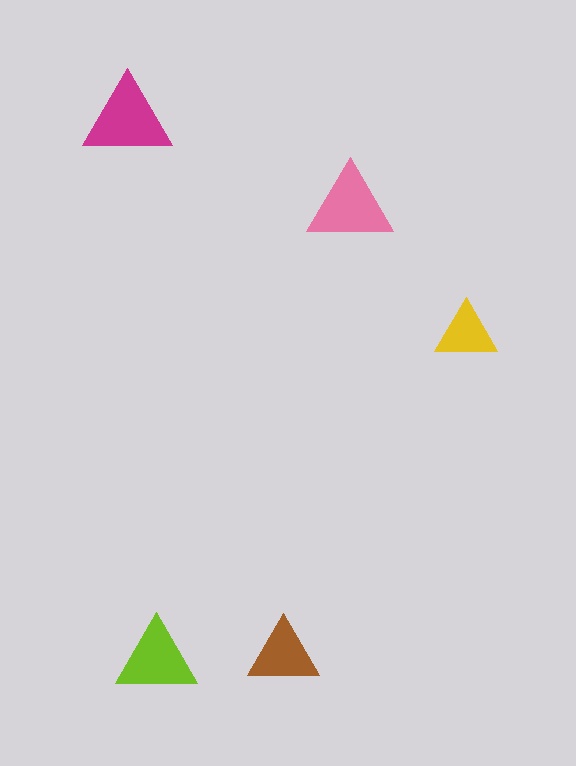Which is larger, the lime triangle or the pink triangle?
The pink one.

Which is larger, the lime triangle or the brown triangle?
The lime one.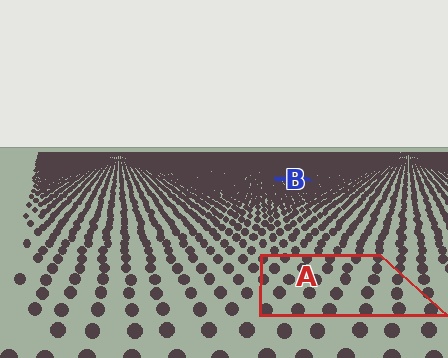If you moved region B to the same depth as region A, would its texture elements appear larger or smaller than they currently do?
They would appear larger. At a closer depth, the same texture elements are projected at a bigger on-screen size.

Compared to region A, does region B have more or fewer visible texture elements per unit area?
Region B has more texture elements per unit area — they are packed more densely because it is farther away.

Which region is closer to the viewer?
Region A is closer. The texture elements there are larger and more spread out.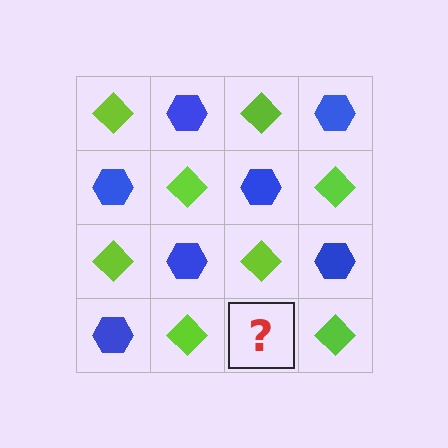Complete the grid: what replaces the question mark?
The question mark should be replaced with a blue hexagon.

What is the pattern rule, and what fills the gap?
The rule is that it alternates lime diamond and blue hexagon in a checkerboard pattern. The gap should be filled with a blue hexagon.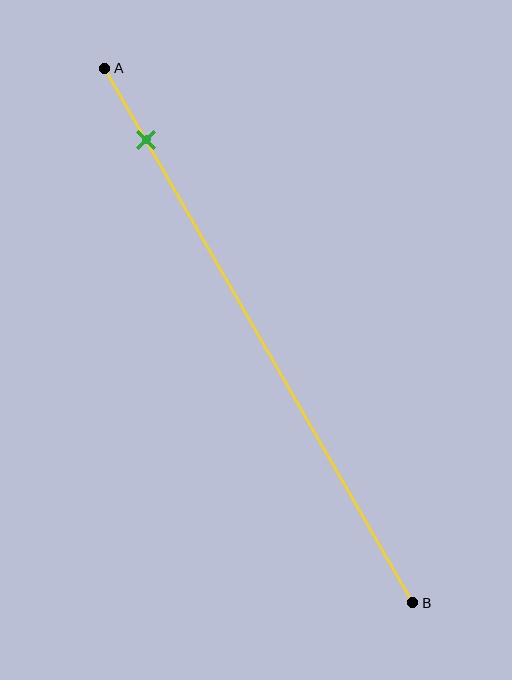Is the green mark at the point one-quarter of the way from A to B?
No, the mark is at about 15% from A, not at the 25% one-quarter point.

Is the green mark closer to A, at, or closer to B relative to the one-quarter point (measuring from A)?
The green mark is closer to point A than the one-quarter point of segment AB.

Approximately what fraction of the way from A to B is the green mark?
The green mark is approximately 15% of the way from A to B.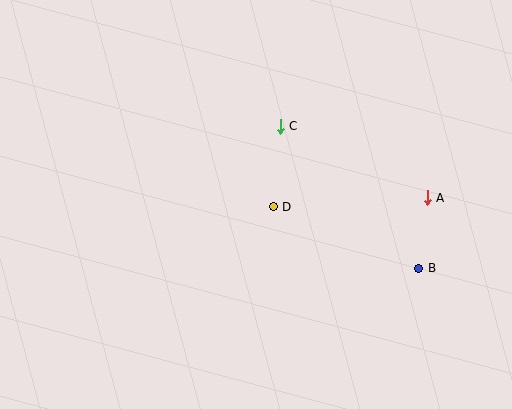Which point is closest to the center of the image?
Point D at (273, 207) is closest to the center.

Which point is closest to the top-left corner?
Point C is closest to the top-left corner.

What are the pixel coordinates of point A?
Point A is at (427, 198).